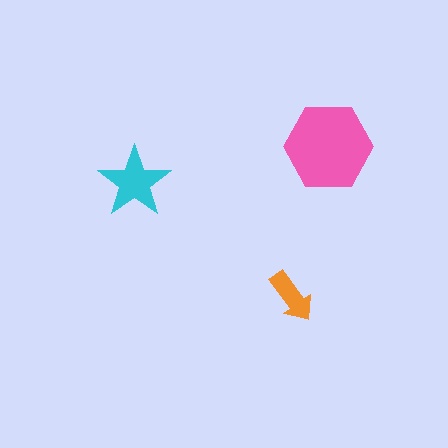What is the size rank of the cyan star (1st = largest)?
2nd.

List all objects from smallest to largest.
The orange arrow, the cyan star, the pink hexagon.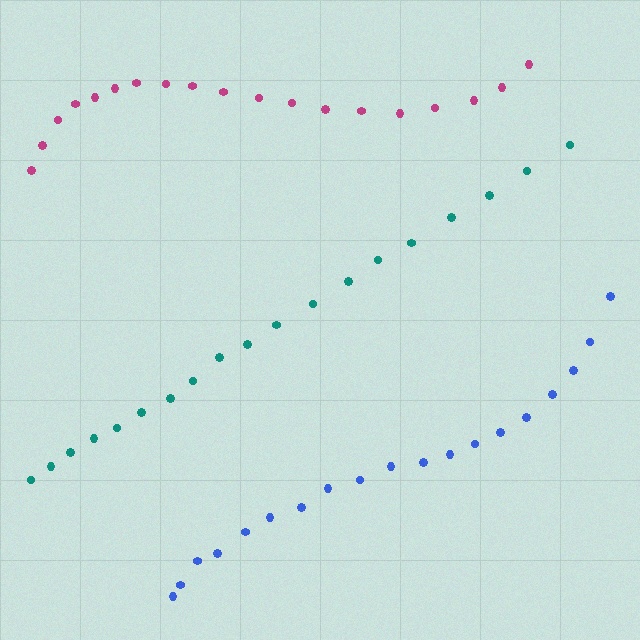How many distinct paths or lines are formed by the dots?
There are 3 distinct paths.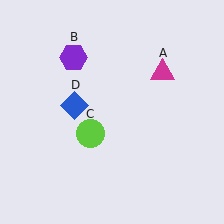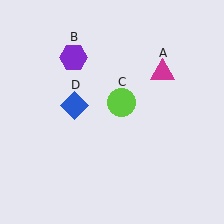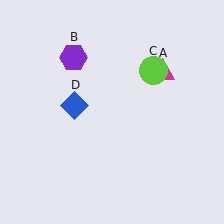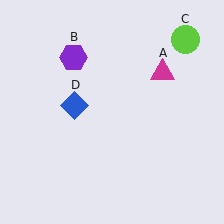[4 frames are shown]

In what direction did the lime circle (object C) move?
The lime circle (object C) moved up and to the right.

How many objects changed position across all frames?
1 object changed position: lime circle (object C).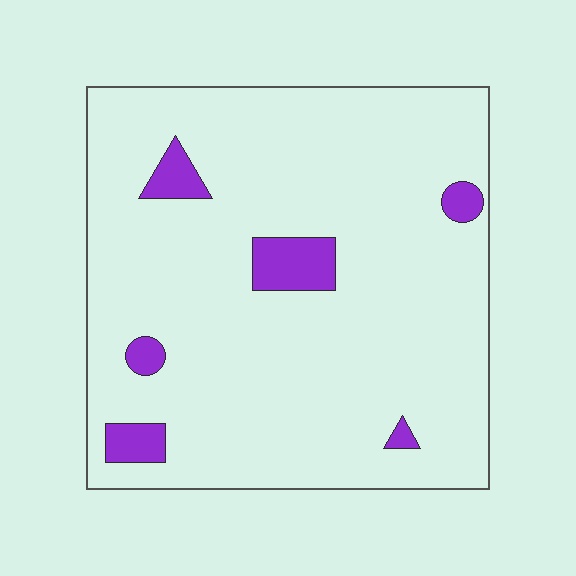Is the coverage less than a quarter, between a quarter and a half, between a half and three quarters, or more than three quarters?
Less than a quarter.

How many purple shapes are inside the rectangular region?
6.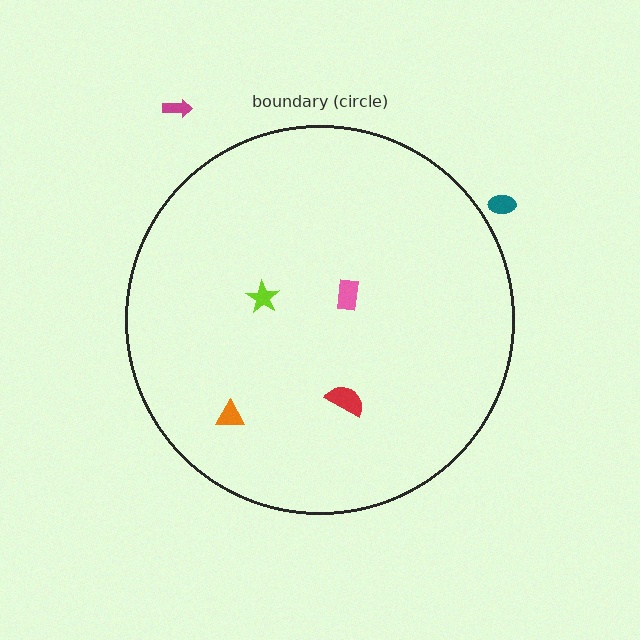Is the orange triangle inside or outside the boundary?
Inside.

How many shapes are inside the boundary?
4 inside, 2 outside.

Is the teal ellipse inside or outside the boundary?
Outside.